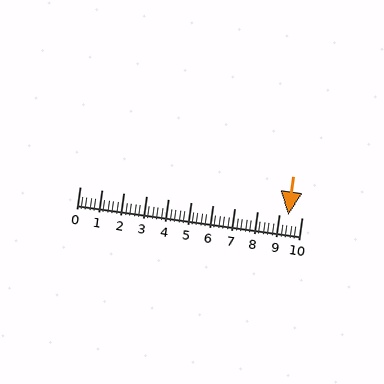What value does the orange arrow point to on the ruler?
The orange arrow points to approximately 9.4.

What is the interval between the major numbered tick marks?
The major tick marks are spaced 1 units apart.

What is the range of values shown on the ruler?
The ruler shows values from 0 to 10.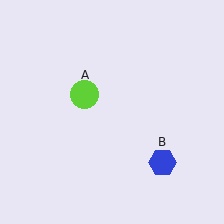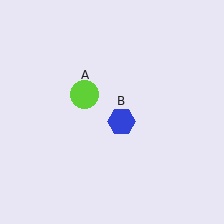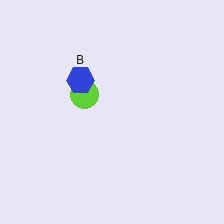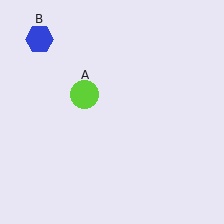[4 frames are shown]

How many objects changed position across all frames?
1 object changed position: blue hexagon (object B).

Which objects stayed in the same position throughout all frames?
Lime circle (object A) remained stationary.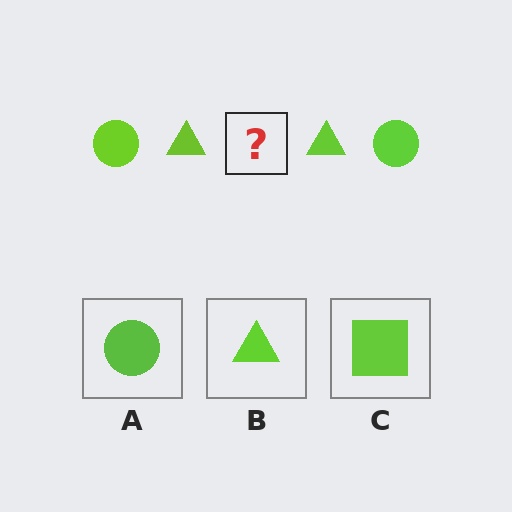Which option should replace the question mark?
Option A.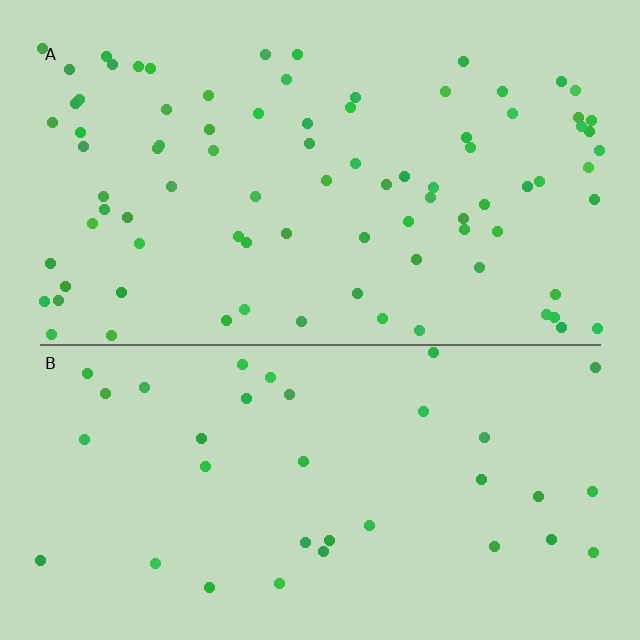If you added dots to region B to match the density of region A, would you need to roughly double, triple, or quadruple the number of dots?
Approximately double.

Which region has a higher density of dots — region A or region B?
A (the top).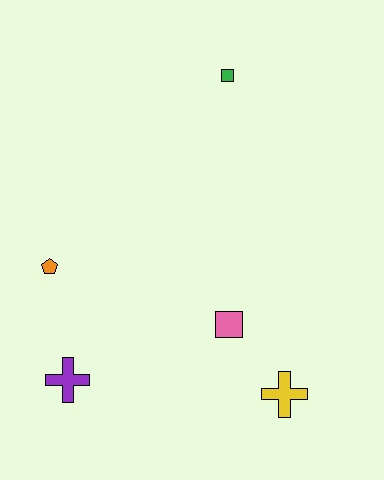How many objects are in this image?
There are 5 objects.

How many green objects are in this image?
There is 1 green object.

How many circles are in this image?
There are no circles.